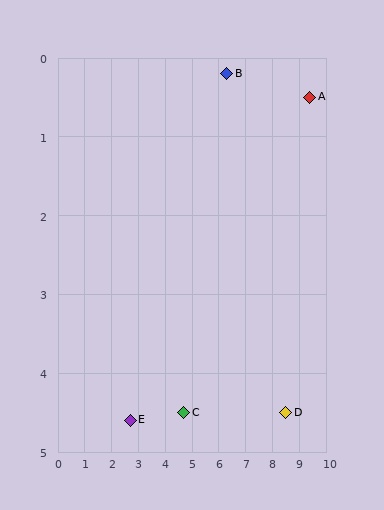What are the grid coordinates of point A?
Point A is at approximately (9.4, 0.5).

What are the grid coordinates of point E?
Point E is at approximately (2.7, 4.6).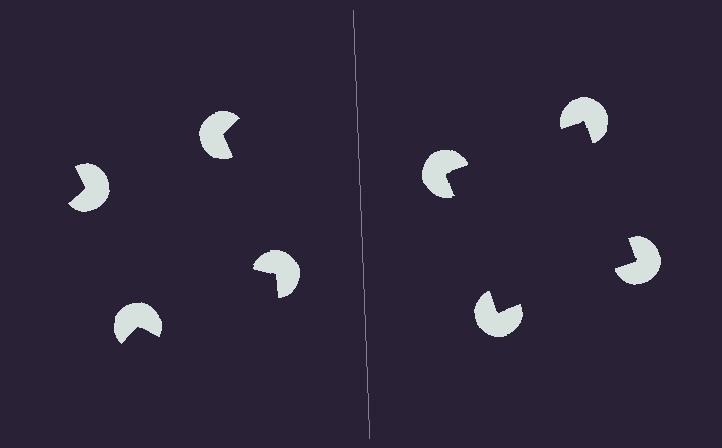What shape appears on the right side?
An illusory square.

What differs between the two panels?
The pac-man discs are positioned identically on both sides; only the wedge orientations differ. On the right they align to a square; on the left they are misaligned.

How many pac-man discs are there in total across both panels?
8 — 4 on each side.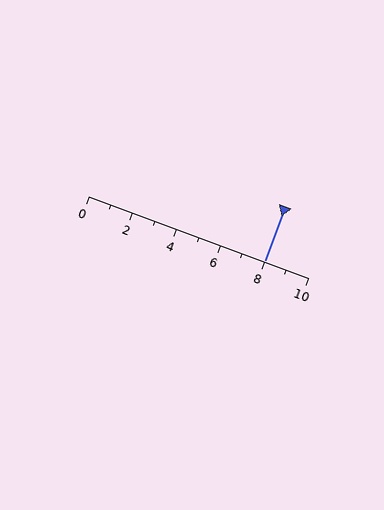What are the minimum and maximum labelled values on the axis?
The axis runs from 0 to 10.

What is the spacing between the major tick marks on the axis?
The major ticks are spaced 2 apart.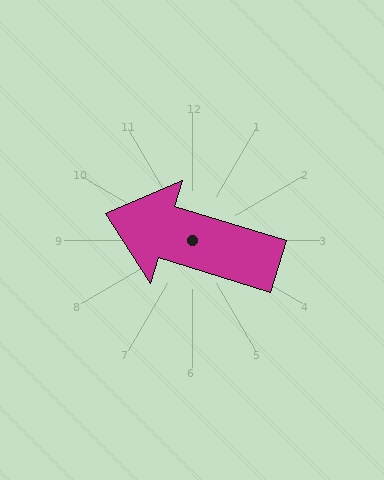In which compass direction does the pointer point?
West.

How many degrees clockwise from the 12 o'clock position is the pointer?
Approximately 287 degrees.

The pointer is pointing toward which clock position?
Roughly 10 o'clock.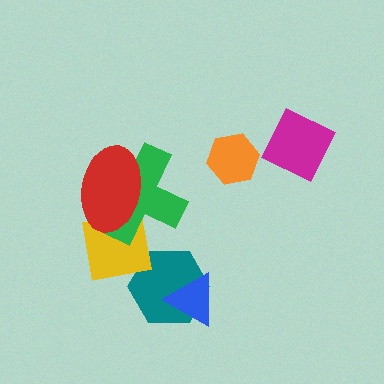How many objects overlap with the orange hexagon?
0 objects overlap with the orange hexagon.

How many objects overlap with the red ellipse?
2 objects overlap with the red ellipse.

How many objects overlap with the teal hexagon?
1 object overlaps with the teal hexagon.